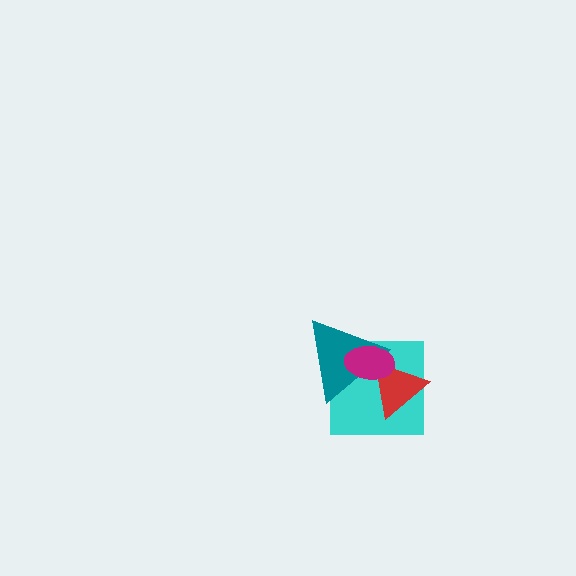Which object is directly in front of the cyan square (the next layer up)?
The teal triangle is directly in front of the cyan square.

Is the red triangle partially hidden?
Yes, it is partially covered by another shape.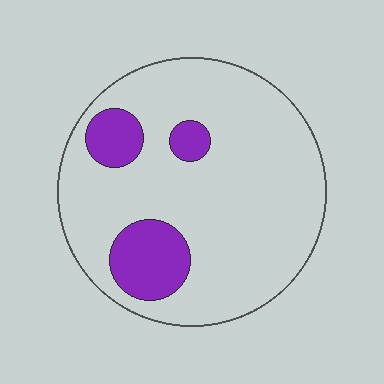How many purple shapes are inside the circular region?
3.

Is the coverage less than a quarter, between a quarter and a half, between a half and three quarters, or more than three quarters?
Less than a quarter.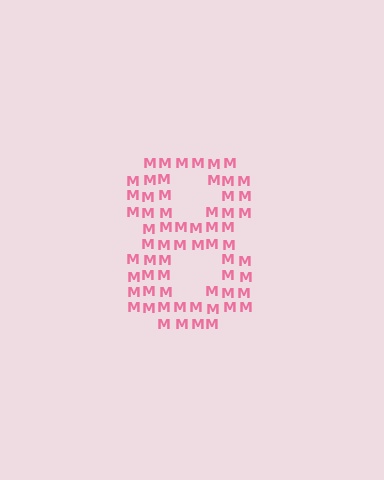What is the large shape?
The large shape is the digit 8.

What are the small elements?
The small elements are letter M's.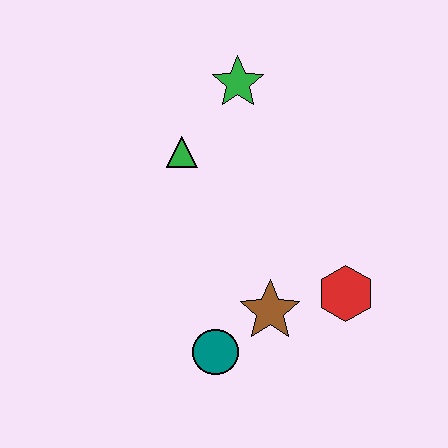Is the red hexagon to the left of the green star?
No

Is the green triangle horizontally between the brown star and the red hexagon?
No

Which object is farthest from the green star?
The teal circle is farthest from the green star.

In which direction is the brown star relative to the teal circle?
The brown star is to the right of the teal circle.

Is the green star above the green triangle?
Yes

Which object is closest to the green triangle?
The green star is closest to the green triangle.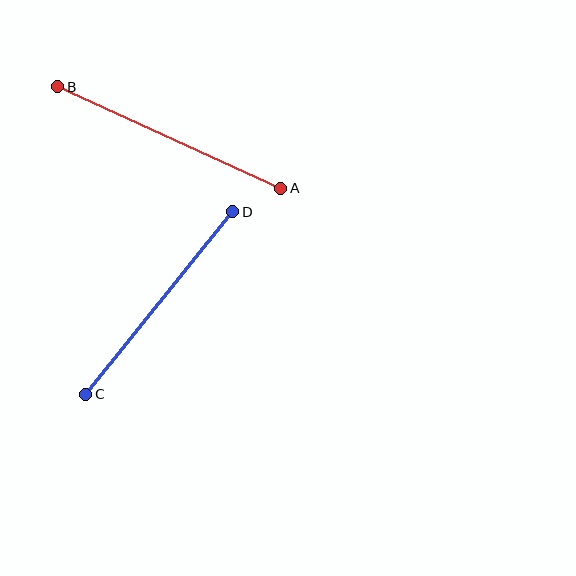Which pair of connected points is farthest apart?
Points A and B are farthest apart.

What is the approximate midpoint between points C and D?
The midpoint is at approximately (159, 303) pixels.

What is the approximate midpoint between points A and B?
The midpoint is at approximately (169, 138) pixels.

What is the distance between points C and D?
The distance is approximately 235 pixels.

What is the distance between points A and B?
The distance is approximately 245 pixels.